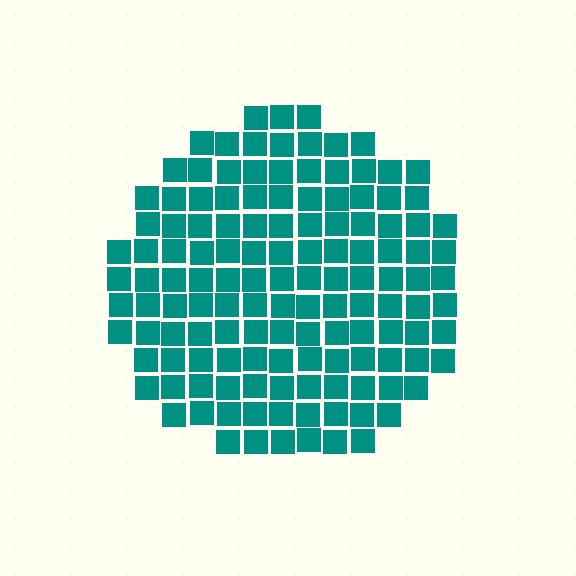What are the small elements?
The small elements are squares.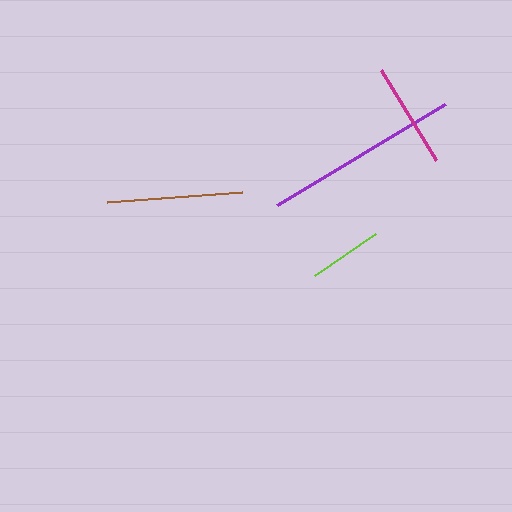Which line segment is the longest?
The purple line is the longest at approximately 197 pixels.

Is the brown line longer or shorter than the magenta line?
The brown line is longer than the magenta line.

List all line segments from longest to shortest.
From longest to shortest: purple, brown, magenta, lime.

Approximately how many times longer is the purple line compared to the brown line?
The purple line is approximately 1.5 times the length of the brown line.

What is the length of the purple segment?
The purple segment is approximately 197 pixels long.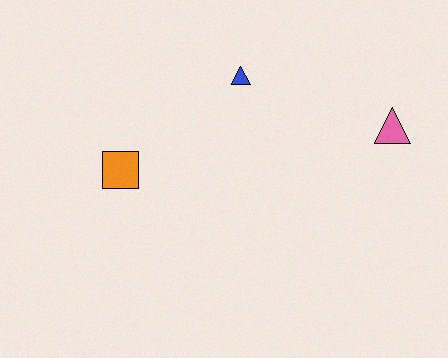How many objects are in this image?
There are 3 objects.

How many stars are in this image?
There are no stars.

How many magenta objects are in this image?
There are no magenta objects.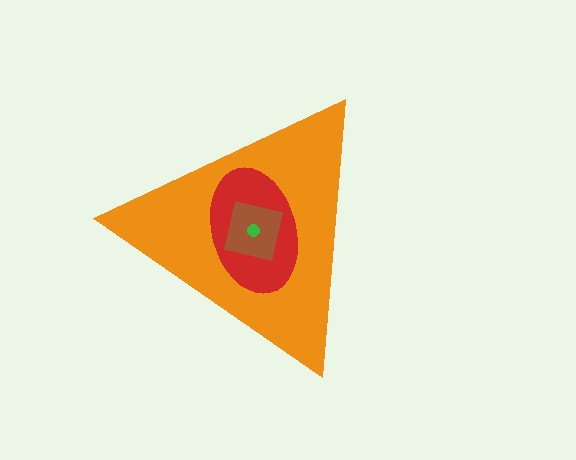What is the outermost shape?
The orange triangle.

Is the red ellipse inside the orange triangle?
Yes.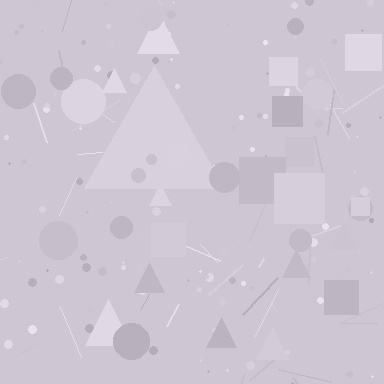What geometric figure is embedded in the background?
A triangle is embedded in the background.